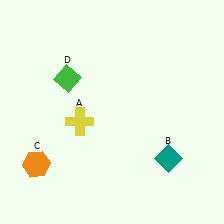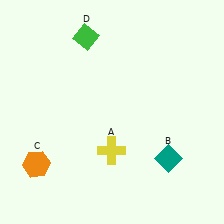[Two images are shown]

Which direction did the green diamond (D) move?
The green diamond (D) moved up.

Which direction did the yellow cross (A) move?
The yellow cross (A) moved right.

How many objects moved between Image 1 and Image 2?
2 objects moved between the two images.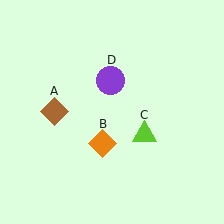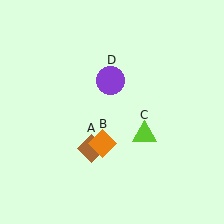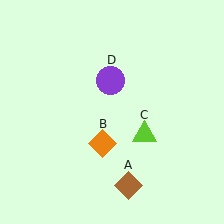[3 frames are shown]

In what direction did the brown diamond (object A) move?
The brown diamond (object A) moved down and to the right.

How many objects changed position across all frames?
1 object changed position: brown diamond (object A).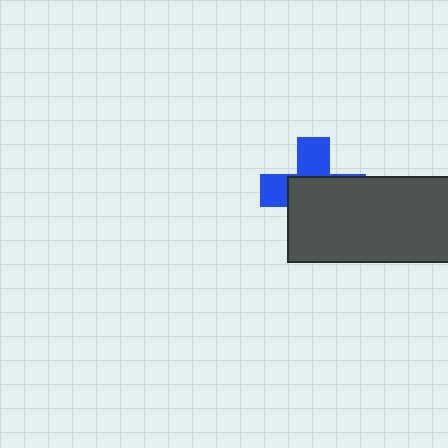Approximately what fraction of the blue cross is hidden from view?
Roughly 62% of the blue cross is hidden behind the dark gray rectangle.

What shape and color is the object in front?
The object in front is a dark gray rectangle.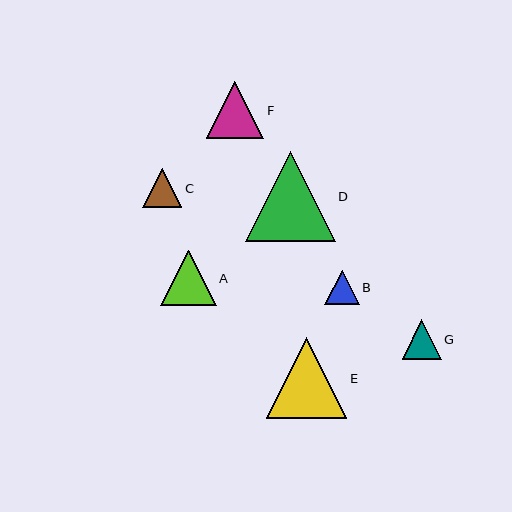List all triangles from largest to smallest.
From largest to smallest: D, E, F, A, C, G, B.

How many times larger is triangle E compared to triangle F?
Triangle E is approximately 1.4 times the size of triangle F.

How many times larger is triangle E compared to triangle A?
Triangle E is approximately 1.5 times the size of triangle A.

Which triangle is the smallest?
Triangle B is the smallest with a size of approximately 34 pixels.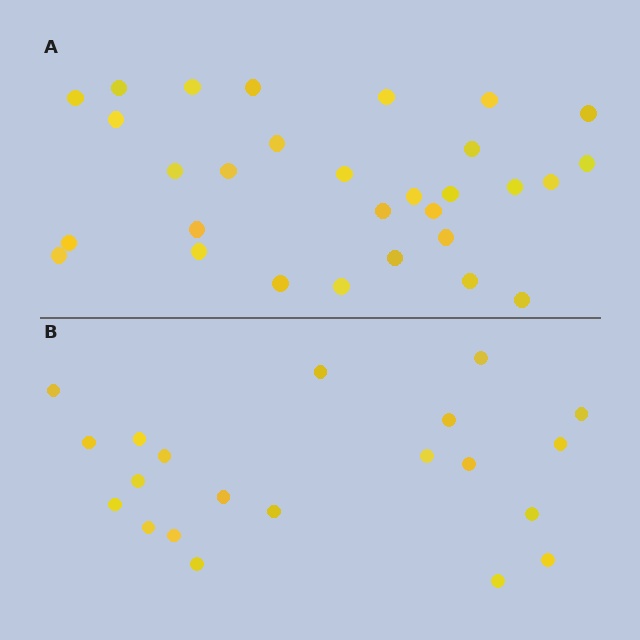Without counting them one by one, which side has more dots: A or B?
Region A (the top region) has more dots.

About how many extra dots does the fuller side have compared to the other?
Region A has roughly 8 or so more dots than region B.